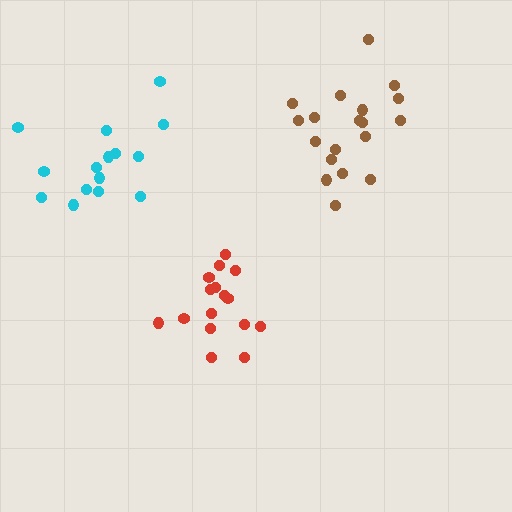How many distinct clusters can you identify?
There are 3 distinct clusters.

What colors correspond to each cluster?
The clusters are colored: red, brown, cyan.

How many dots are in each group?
Group 1: 16 dots, Group 2: 19 dots, Group 3: 15 dots (50 total).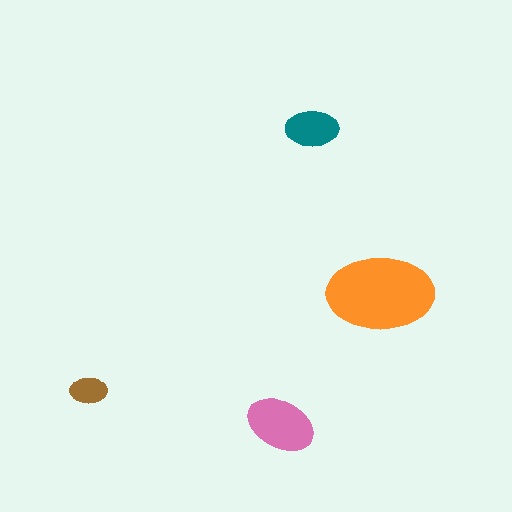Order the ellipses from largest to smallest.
the orange one, the pink one, the teal one, the brown one.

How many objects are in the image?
There are 4 objects in the image.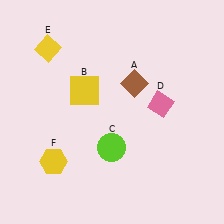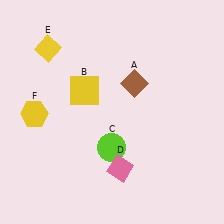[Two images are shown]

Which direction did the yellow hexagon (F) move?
The yellow hexagon (F) moved up.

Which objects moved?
The objects that moved are: the pink diamond (D), the yellow hexagon (F).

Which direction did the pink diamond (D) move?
The pink diamond (D) moved down.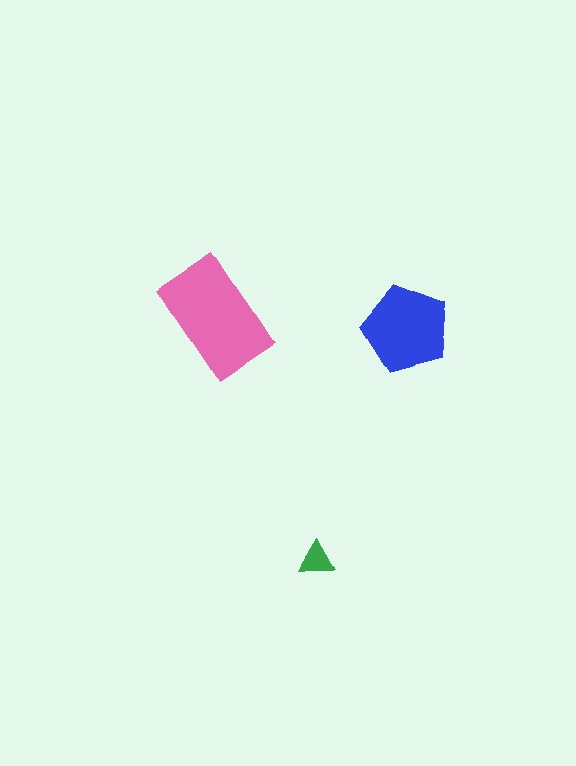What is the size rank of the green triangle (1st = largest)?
3rd.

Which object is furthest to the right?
The blue pentagon is rightmost.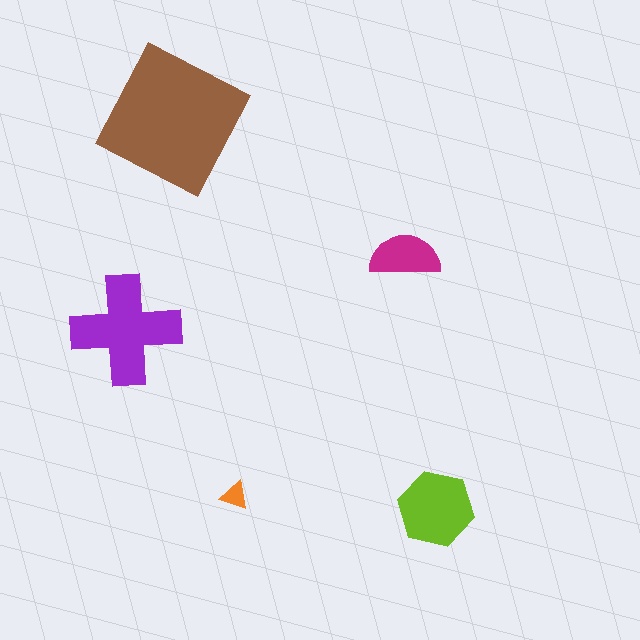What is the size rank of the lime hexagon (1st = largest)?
3rd.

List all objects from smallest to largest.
The orange triangle, the magenta semicircle, the lime hexagon, the purple cross, the brown square.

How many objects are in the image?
There are 5 objects in the image.